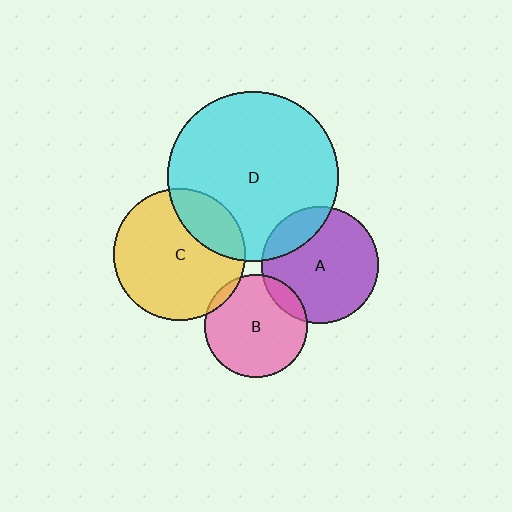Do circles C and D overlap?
Yes.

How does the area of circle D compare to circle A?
Approximately 2.1 times.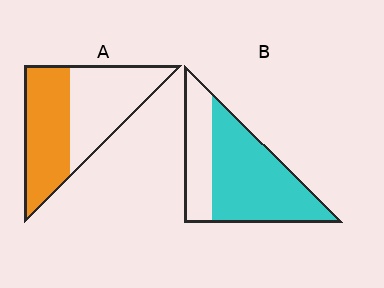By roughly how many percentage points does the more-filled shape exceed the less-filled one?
By roughly 20 percentage points (B over A).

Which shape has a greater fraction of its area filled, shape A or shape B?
Shape B.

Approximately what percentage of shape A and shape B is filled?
A is approximately 50% and B is approximately 70%.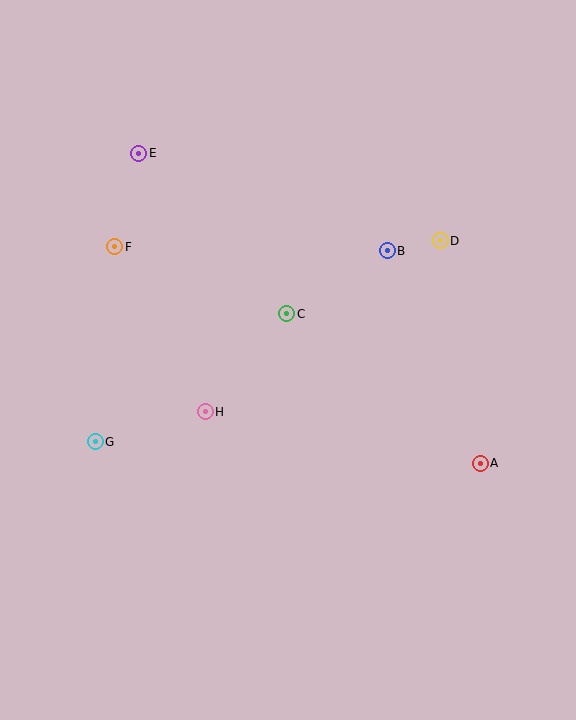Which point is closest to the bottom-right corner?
Point A is closest to the bottom-right corner.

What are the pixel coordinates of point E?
Point E is at (139, 153).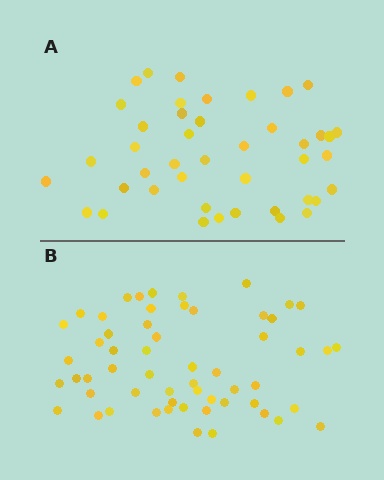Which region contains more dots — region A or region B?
Region B (the bottom region) has more dots.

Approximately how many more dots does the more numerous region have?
Region B has approximately 15 more dots than region A.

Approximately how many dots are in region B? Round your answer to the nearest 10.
About 60 dots. (The exact count is 57, which rounds to 60.)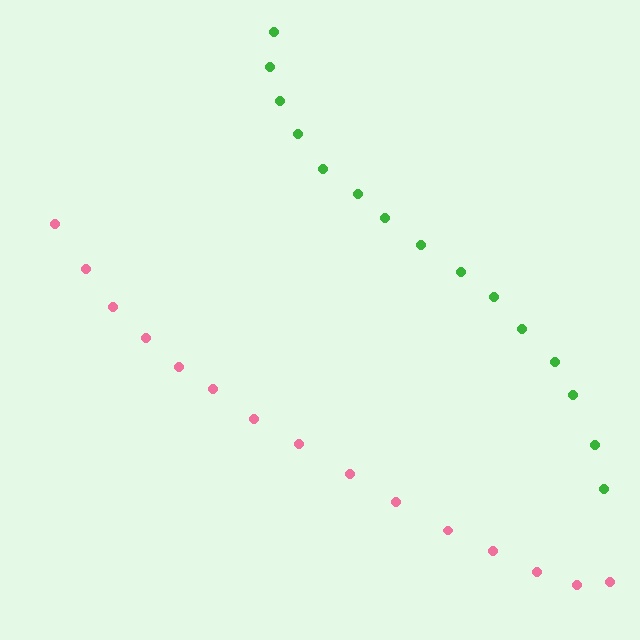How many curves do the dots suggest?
There are 2 distinct paths.